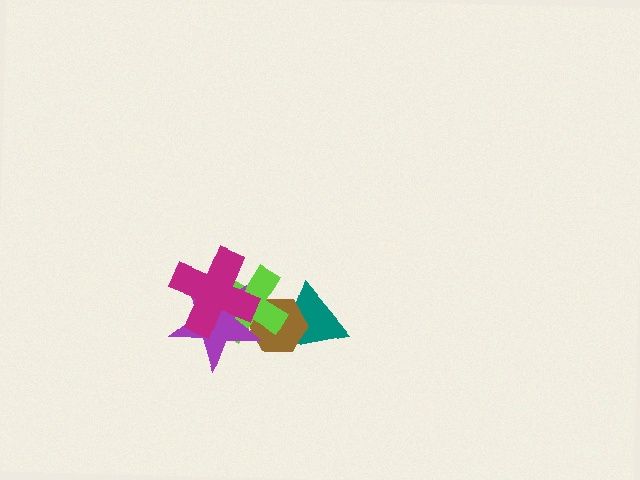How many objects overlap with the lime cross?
4 objects overlap with the lime cross.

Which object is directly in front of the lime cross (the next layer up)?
The purple star is directly in front of the lime cross.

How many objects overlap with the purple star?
3 objects overlap with the purple star.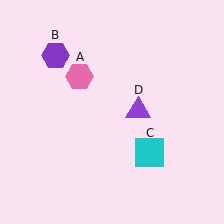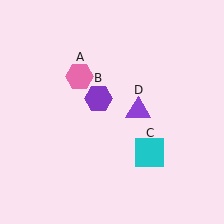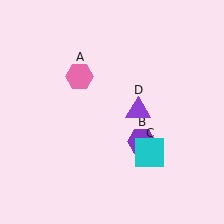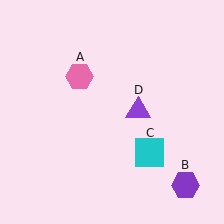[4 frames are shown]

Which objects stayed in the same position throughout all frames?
Pink hexagon (object A) and cyan square (object C) and purple triangle (object D) remained stationary.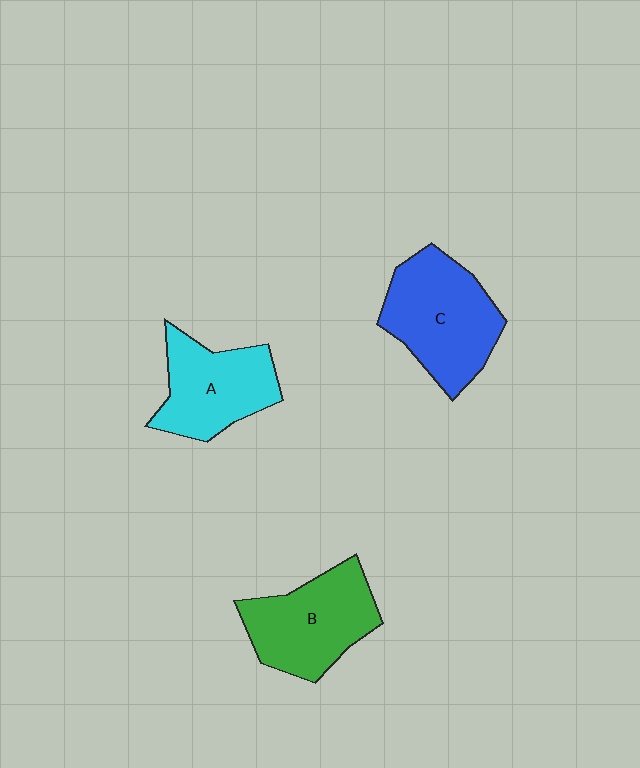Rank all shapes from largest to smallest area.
From largest to smallest: C (blue), B (green), A (cyan).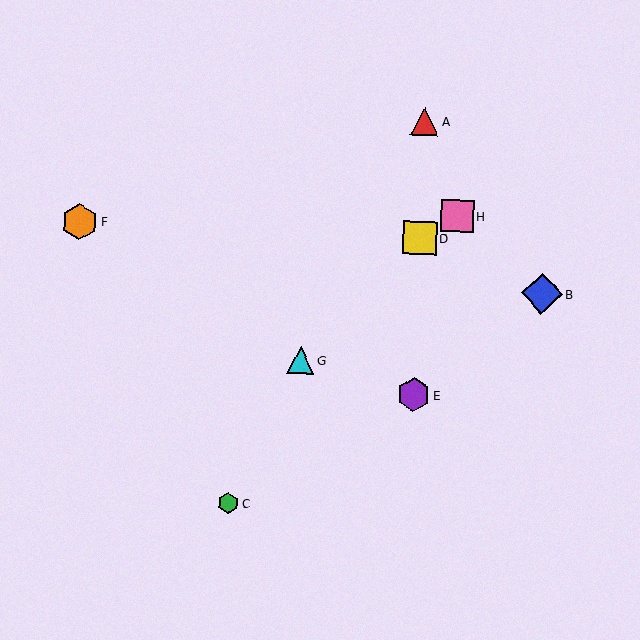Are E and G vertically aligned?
No, E is at x≈414 and G is at x≈301.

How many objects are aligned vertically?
3 objects (A, D, E) are aligned vertically.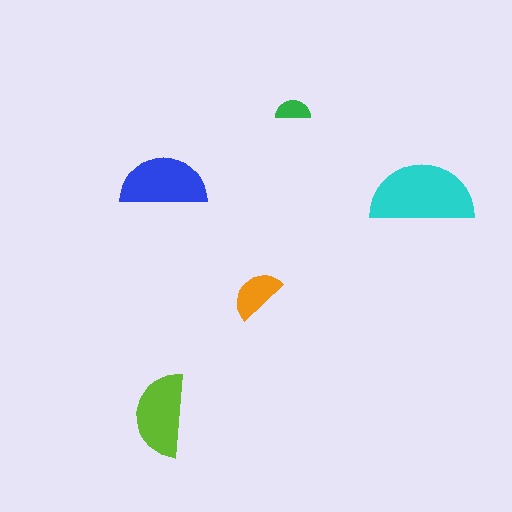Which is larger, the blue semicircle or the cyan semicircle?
The cyan one.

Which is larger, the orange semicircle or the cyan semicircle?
The cyan one.